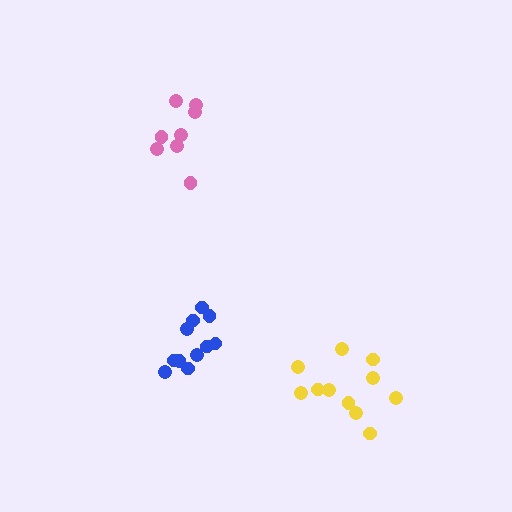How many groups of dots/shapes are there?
There are 3 groups.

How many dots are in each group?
Group 1: 8 dots, Group 2: 11 dots, Group 3: 11 dots (30 total).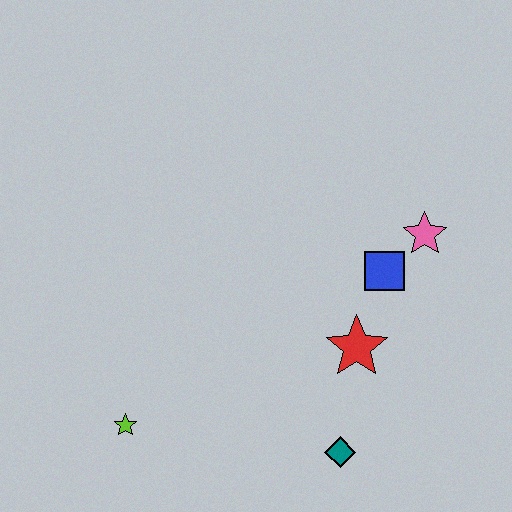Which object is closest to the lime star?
The teal diamond is closest to the lime star.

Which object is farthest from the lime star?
The pink star is farthest from the lime star.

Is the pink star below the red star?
No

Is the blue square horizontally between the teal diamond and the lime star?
No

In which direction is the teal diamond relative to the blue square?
The teal diamond is below the blue square.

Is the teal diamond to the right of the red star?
No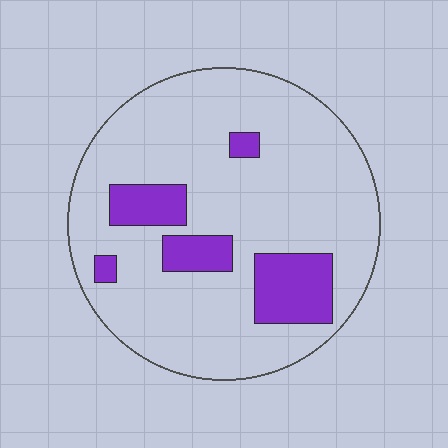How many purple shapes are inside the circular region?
5.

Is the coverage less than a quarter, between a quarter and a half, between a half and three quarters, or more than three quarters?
Less than a quarter.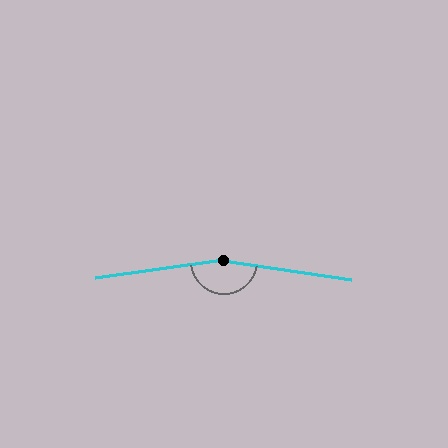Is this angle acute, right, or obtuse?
It is obtuse.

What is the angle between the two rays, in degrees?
Approximately 164 degrees.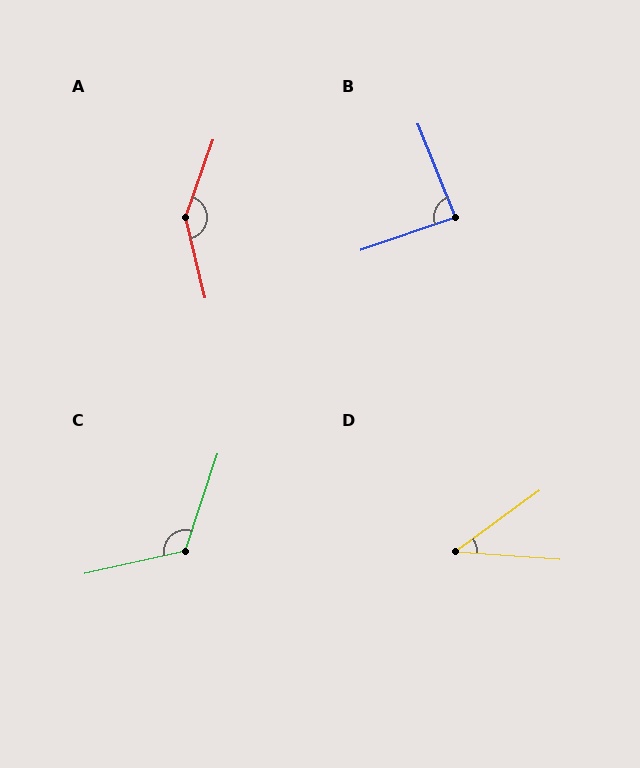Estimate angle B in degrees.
Approximately 87 degrees.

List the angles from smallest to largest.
D (40°), B (87°), C (121°), A (147°).